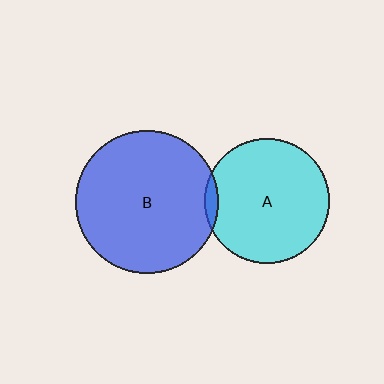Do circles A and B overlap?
Yes.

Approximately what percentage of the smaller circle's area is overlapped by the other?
Approximately 5%.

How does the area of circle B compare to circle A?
Approximately 1.3 times.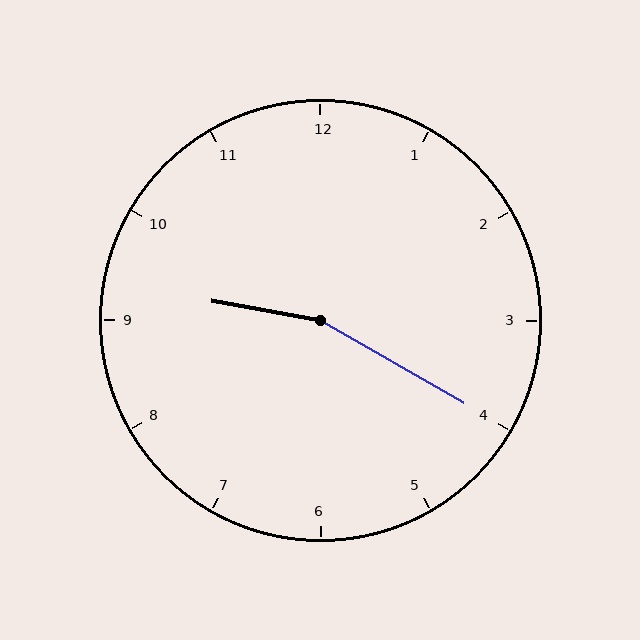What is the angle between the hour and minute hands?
Approximately 160 degrees.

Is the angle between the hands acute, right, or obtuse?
It is obtuse.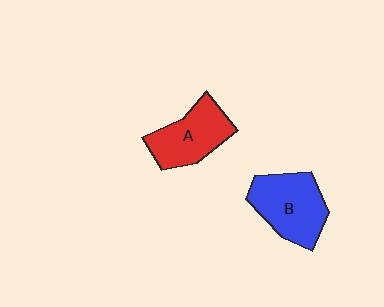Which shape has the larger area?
Shape B (blue).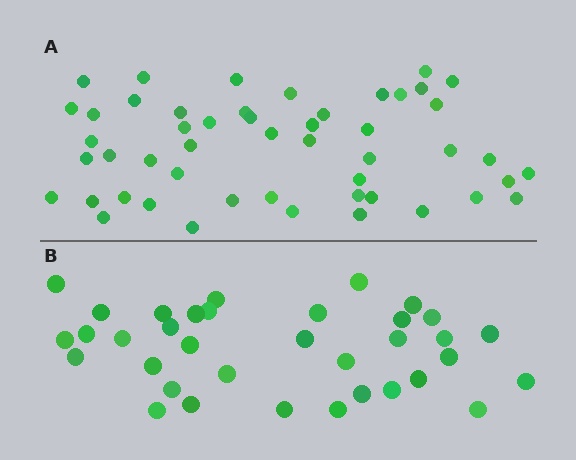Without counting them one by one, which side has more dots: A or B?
Region A (the top region) has more dots.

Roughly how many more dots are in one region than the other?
Region A has approximately 15 more dots than region B.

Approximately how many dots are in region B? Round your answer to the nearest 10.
About 40 dots. (The exact count is 35, which rounds to 40.)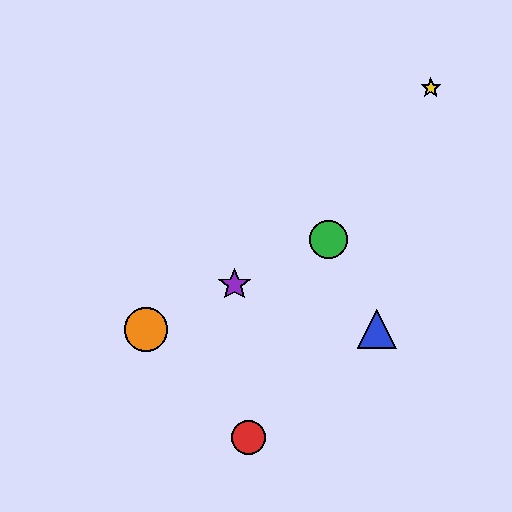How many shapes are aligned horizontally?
2 shapes (the blue triangle, the orange circle) are aligned horizontally.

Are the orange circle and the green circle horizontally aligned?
No, the orange circle is at y≈329 and the green circle is at y≈239.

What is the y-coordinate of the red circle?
The red circle is at y≈438.